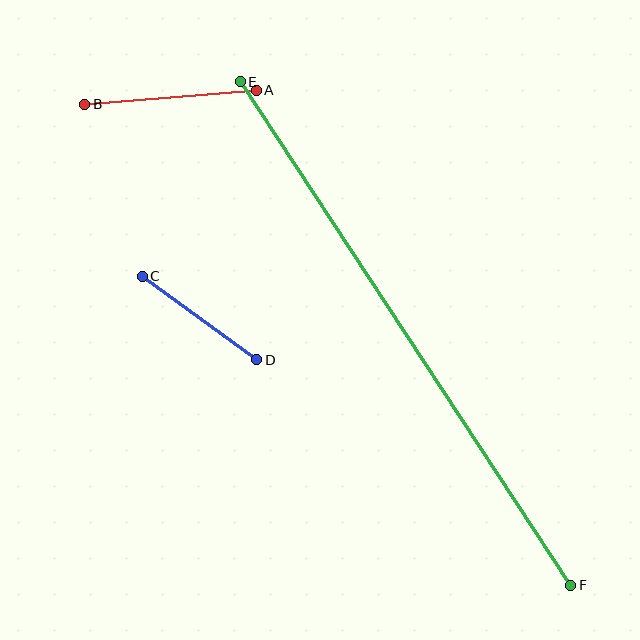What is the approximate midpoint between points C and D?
The midpoint is at approximately (200, 318) pixels.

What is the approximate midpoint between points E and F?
The midpoint is at approximately (406, 333) pixels.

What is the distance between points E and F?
The distance is approximately 602 pixels.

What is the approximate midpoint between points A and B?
The midpoint is at approximately (171, 97) pixels.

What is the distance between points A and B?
The distance is approximately 172 pixels.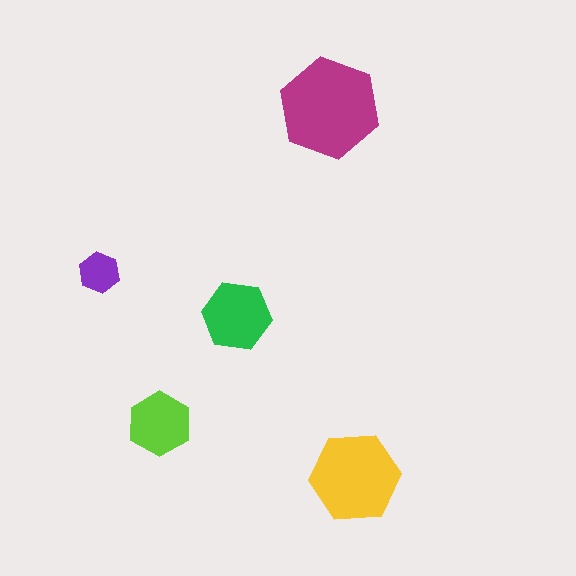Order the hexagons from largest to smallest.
the magenta one, the yellow one, the green one, the lime one, the purple one.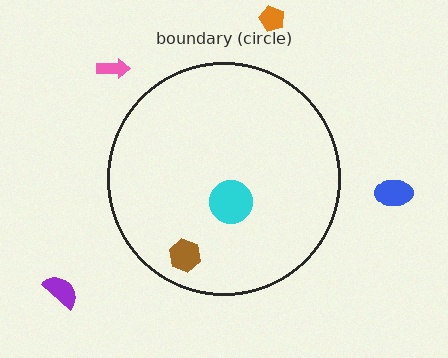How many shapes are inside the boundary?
2 inside, 4 outside.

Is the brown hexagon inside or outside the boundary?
Inside.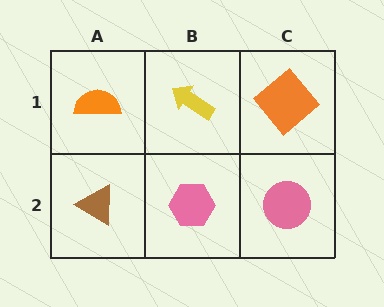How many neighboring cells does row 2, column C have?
2.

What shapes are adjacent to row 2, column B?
A yellow arrow (row 1, column B), a brown triangle (row 2, column A), a pink circle (row 2, column C).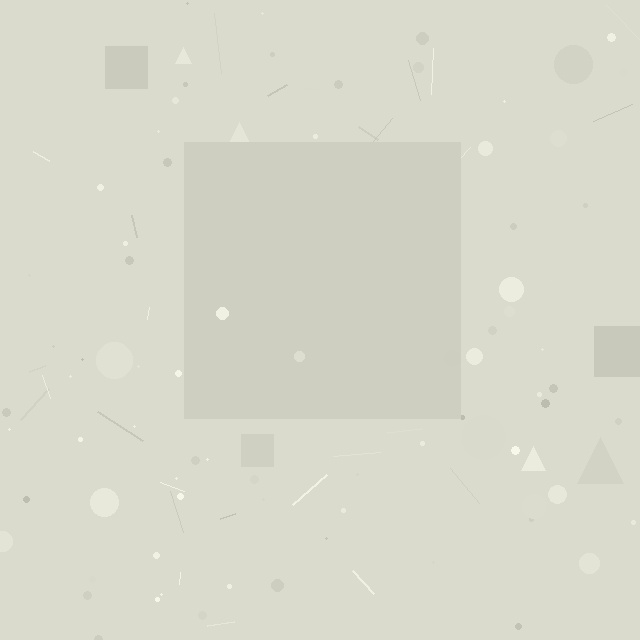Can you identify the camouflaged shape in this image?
The camouflaged shape is a square.